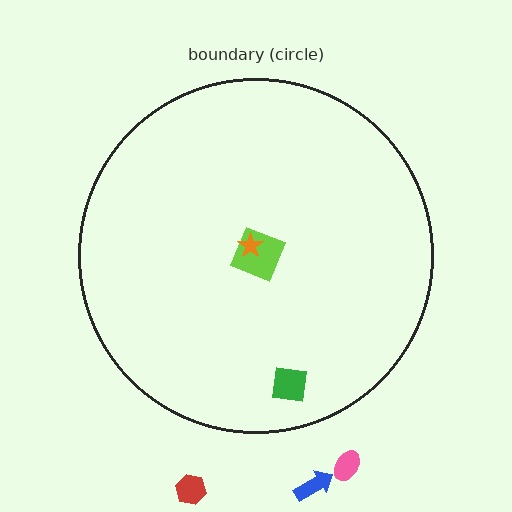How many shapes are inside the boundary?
3 inside, 3 outside.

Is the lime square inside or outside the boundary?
Inside.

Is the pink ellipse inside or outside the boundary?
Outside.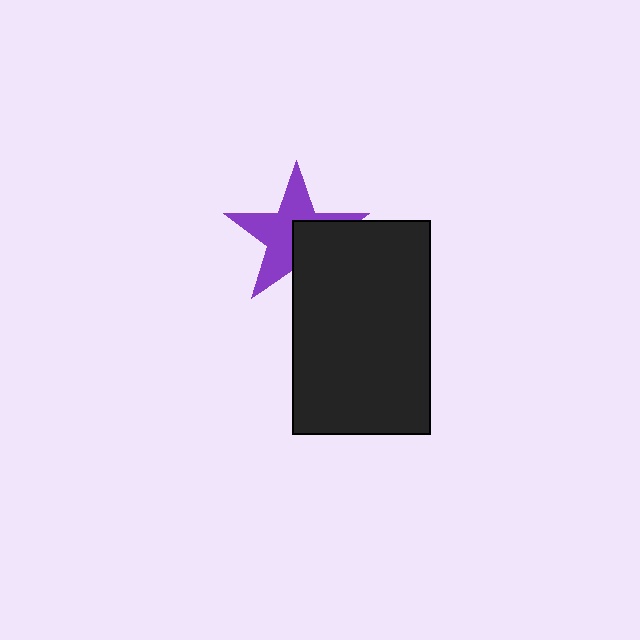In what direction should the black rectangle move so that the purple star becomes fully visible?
The black rectangle should move toward the lower-right. That is the shortest direction to clear the overlap and leave the purple star fully visible.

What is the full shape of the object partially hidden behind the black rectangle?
The partially hidden object is a purple star.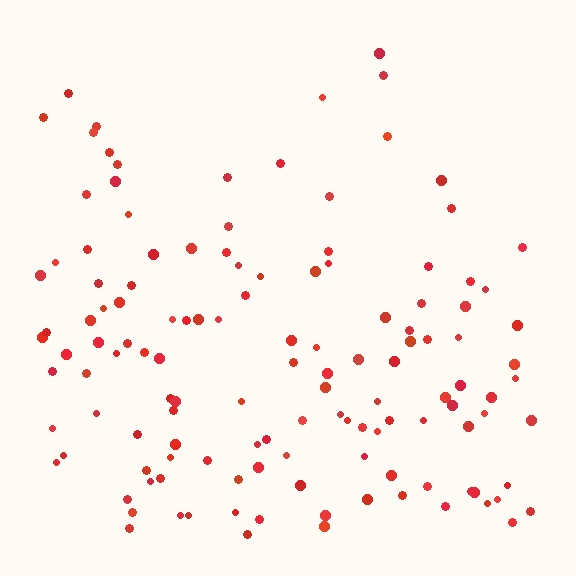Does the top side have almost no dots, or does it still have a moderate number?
Still a moderate number, just noticeably fewer than the bottom.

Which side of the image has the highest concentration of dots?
The bottom.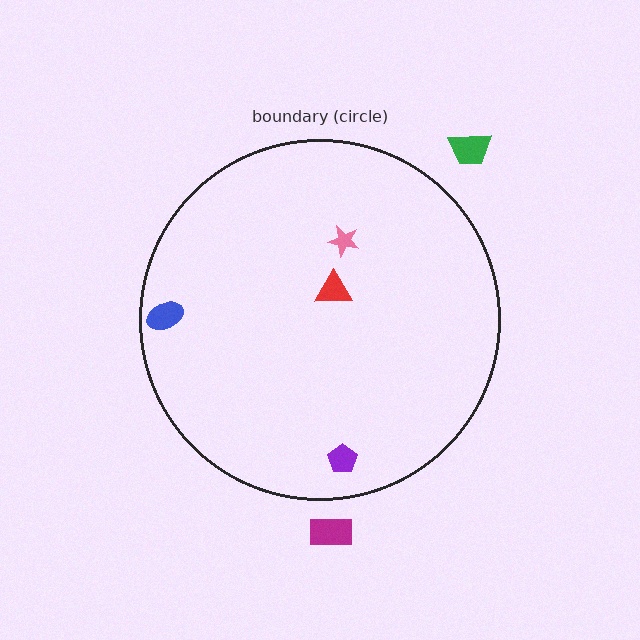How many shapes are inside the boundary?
4 inside, 2 outside.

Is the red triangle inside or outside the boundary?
Inside.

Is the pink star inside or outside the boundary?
Inside.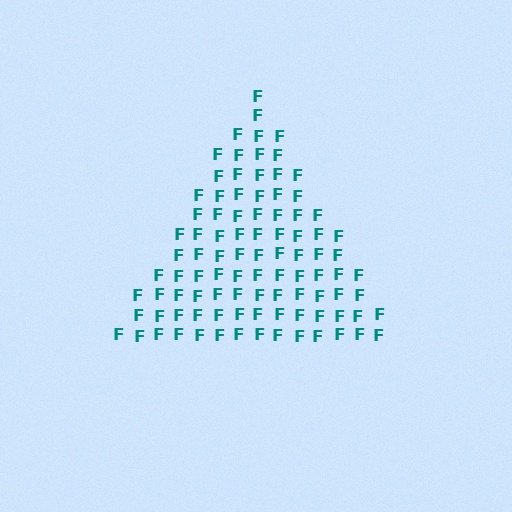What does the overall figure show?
The overall figure shows a triangle.